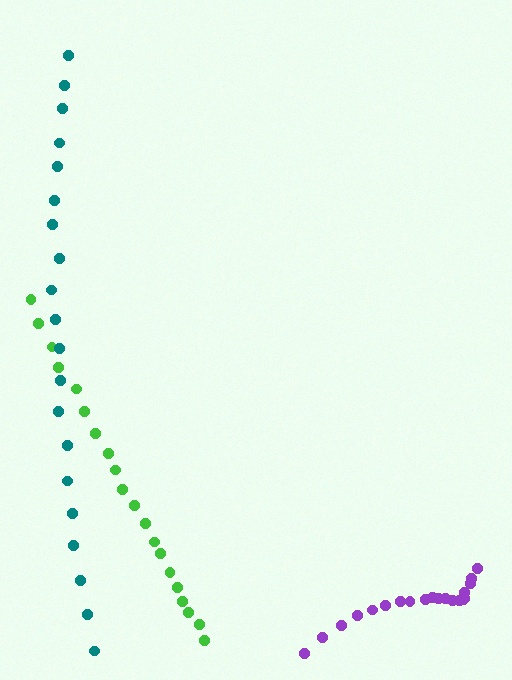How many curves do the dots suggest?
There are 3 distinct paths.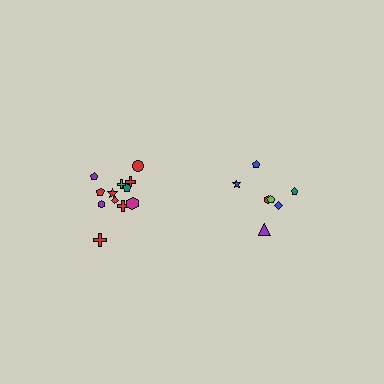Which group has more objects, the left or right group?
The left group.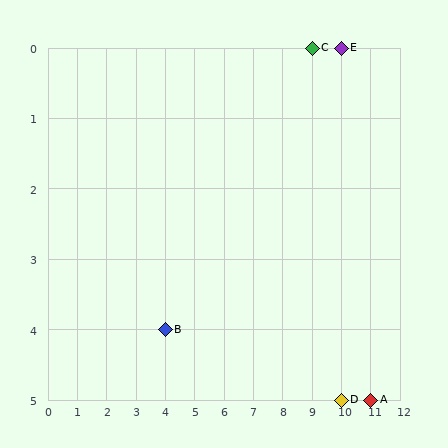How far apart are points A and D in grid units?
Points A and D are 1 column apart.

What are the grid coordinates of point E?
Point E is at grid coordinates (10, 0).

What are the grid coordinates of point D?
Point D is at grid coordinates (10, 5).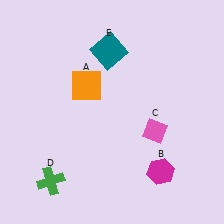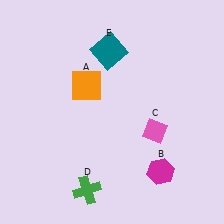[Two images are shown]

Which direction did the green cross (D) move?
The green cross (D) moved right.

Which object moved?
The green cross (D) moved right.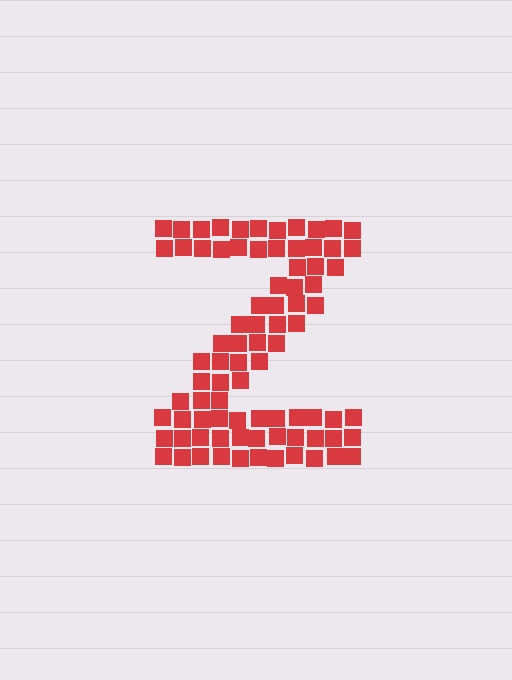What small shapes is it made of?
It is made of small squares.